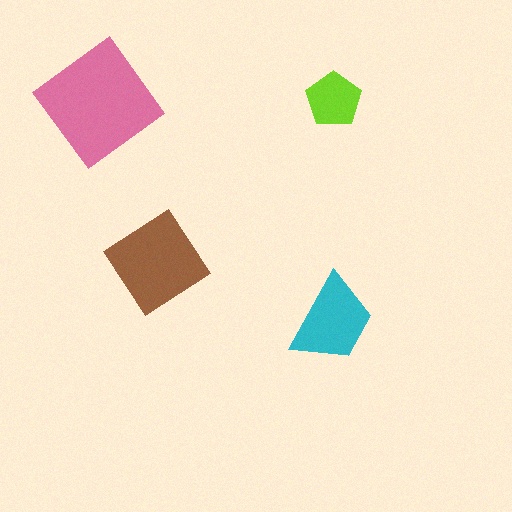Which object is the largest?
The pink diamond.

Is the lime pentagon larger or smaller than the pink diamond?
Smaller.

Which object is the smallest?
The lime pentagon.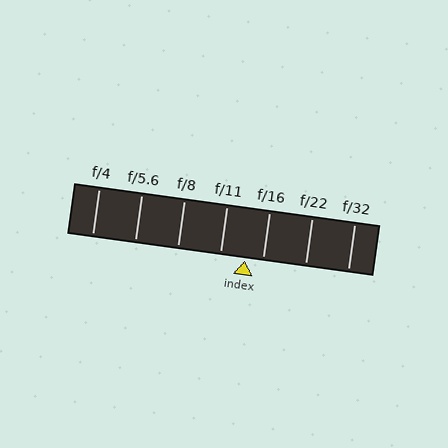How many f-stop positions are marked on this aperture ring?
There are 7 f-stop positions marked.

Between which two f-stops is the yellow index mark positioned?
The index mark is between f/11 and f/16.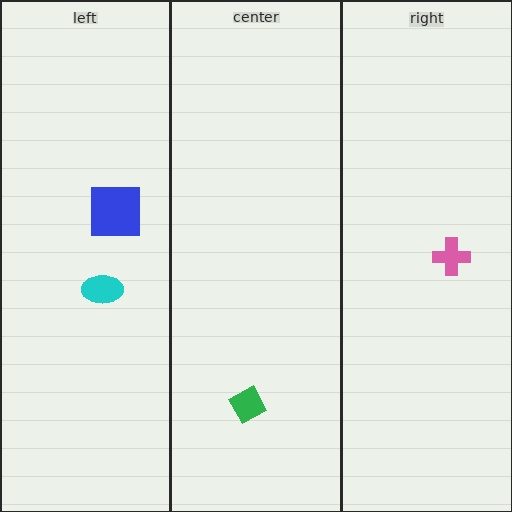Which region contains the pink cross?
The right region.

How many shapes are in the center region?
1.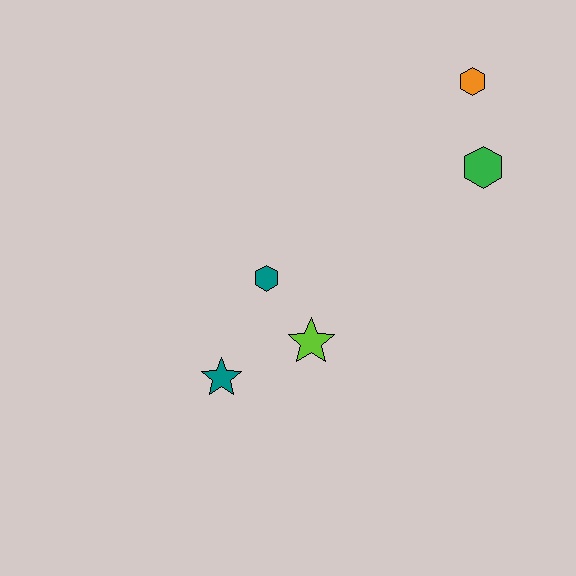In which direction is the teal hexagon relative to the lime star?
The teal hexagon is above the lime star.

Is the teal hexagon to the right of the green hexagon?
No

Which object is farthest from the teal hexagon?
The orange hexagon is farthest from the teal hexagon.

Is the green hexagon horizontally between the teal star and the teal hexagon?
No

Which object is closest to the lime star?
The teal hexagon is closest to the lime star.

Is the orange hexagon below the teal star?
No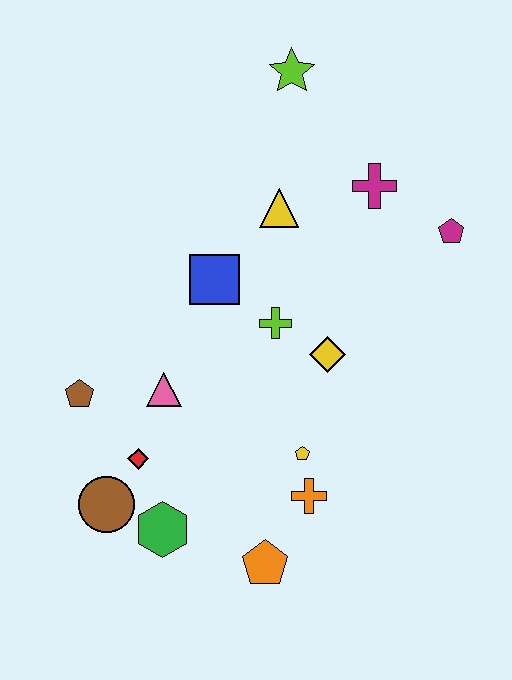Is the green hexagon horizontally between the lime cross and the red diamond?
Yes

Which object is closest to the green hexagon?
The brown circle is closest to the green hexagon.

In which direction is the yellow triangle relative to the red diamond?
The yellow triangle is above the red diamond.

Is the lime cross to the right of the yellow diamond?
No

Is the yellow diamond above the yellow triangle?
No